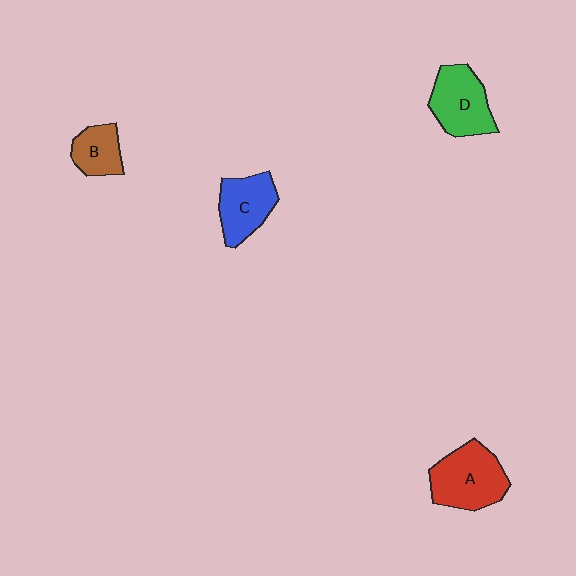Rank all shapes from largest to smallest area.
From largest to smallest: A (red), D (green), C (blue), B (brown).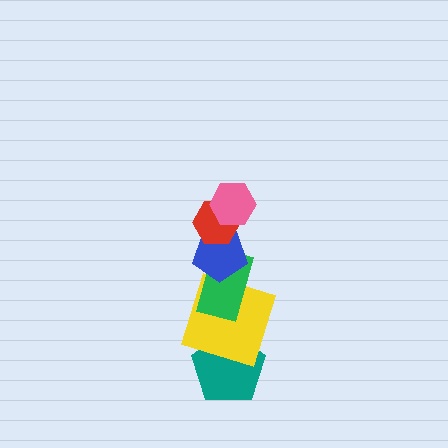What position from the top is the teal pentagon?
The teal pentagon is 6th from the top.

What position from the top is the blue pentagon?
The blue pentagon is 3rd from the top.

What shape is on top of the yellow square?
The green rectangle is on top of the yellow square.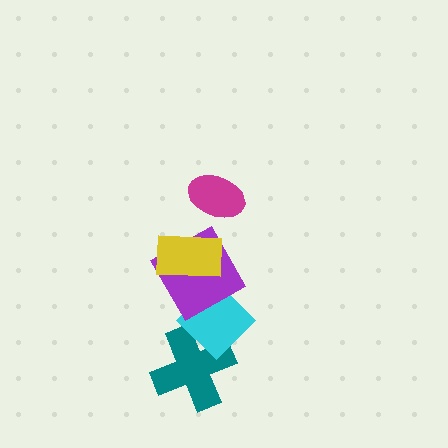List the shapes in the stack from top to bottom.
From top to bottom: the magenta ellipse, the yellow rectangle, the purple square, the cyan diamond, the teal cross.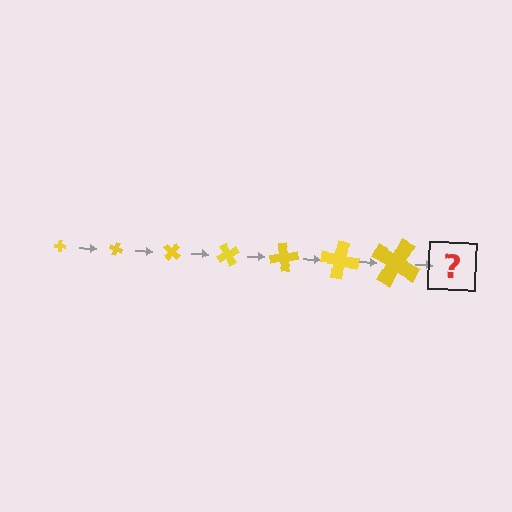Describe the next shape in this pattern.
It should be a cross, larger than the previous one and rotated 140 degrees from the start.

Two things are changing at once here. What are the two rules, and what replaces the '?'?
The two rules are that the cross grows larger each step and it rotates 20 degrees each step. The '?' should be a cross, larger than the previous one and rotated 140 degrees from the start.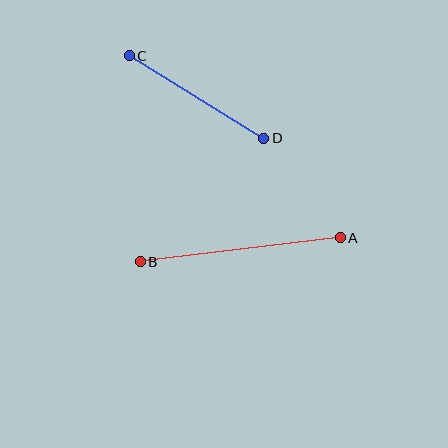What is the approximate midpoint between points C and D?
The midpoint is at approximately (197, 97) pixels.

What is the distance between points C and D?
The distance is approximately 158 pixels.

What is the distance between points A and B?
The distance is approximately 201 pixels.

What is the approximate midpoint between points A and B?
The midpoint is at approximately (240, 250) pixels.